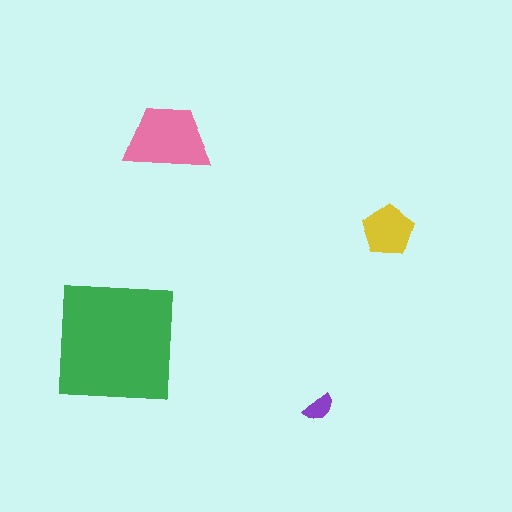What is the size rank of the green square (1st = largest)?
1st.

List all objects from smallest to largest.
The purple semicircle, the yellow pentagon, the pink trapezoid, the green square.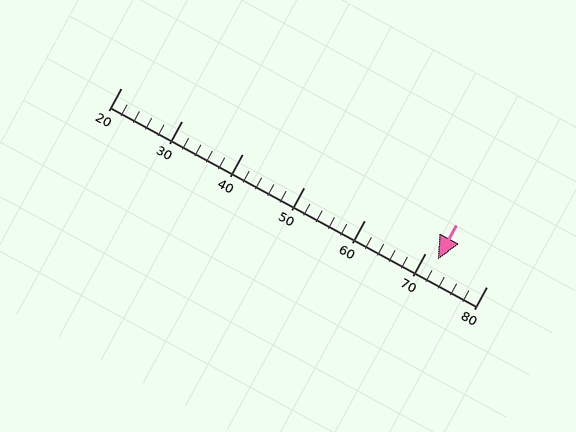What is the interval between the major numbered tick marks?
The major tick marks are spaced 10 units apart.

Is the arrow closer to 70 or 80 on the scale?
The arrow is closer to 70.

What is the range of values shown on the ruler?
The ruler shows values from 20 to 80.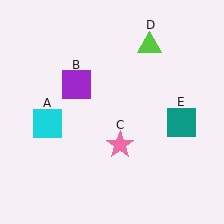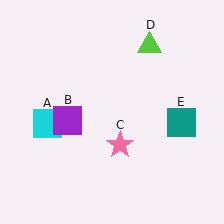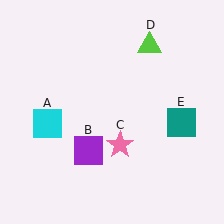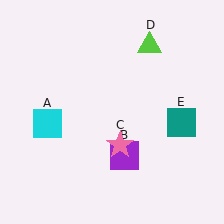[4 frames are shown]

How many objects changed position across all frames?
1 object changed position: purple square (object B).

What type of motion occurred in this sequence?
The purple square (object B) rotated counterclockwise around the center of the scene.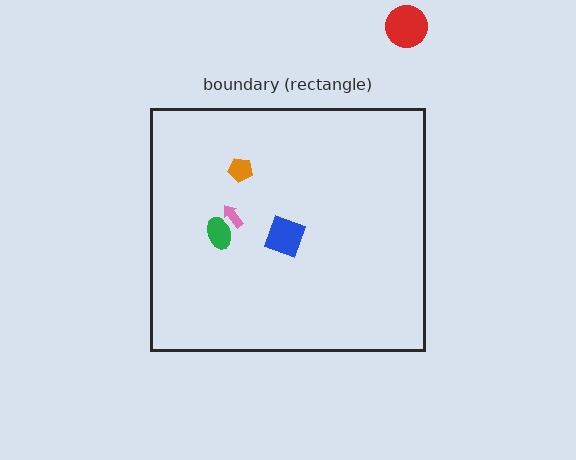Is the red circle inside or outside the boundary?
Outside.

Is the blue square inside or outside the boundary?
Inside.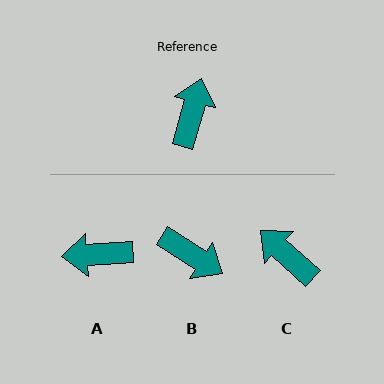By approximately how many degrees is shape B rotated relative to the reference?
Approximately 107 degrees clockwise.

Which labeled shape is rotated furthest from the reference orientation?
A, about 109 degrees away.